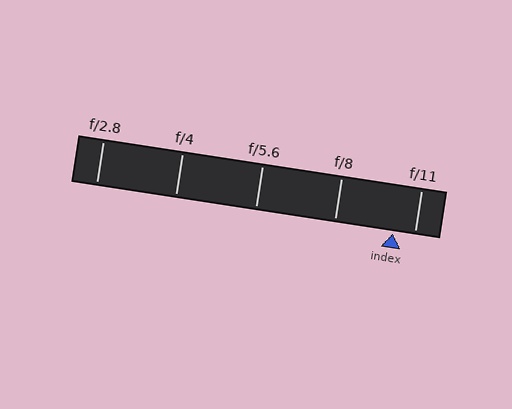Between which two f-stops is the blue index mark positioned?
The index mark is between f/8 and f/11.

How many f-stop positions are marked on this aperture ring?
There are 5 f-stop positions marked.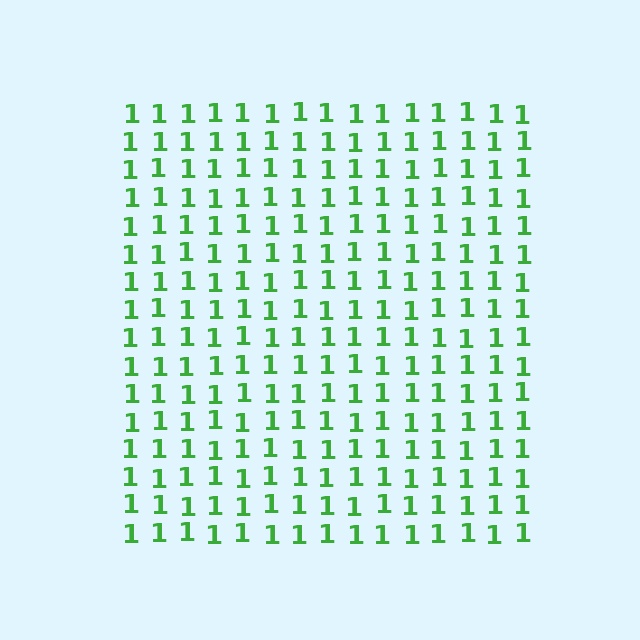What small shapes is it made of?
It is made of small digit 1's.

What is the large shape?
The large shape is a square.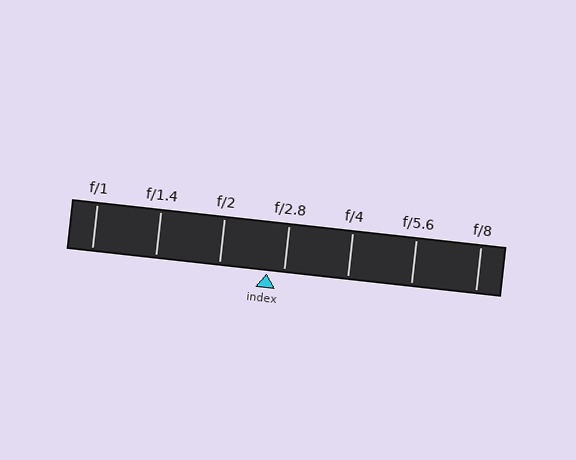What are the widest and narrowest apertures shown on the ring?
The widest aperture shown is f/1 and the narrowest is f/8.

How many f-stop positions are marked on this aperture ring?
There are 7 f-stop positions marked.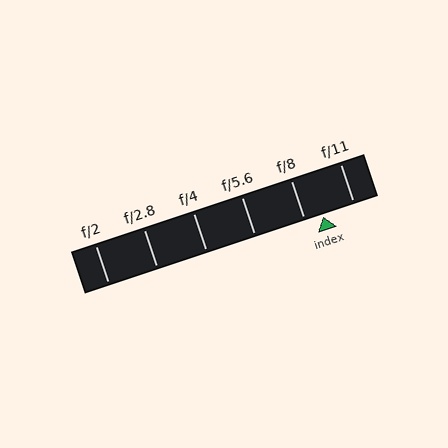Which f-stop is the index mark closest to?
The index mark is closest to f/8.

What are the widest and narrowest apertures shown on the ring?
The widest aperture shown is f/2 and the narrowest is f/11.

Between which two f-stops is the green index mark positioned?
The index mark is between f/8 and f/11.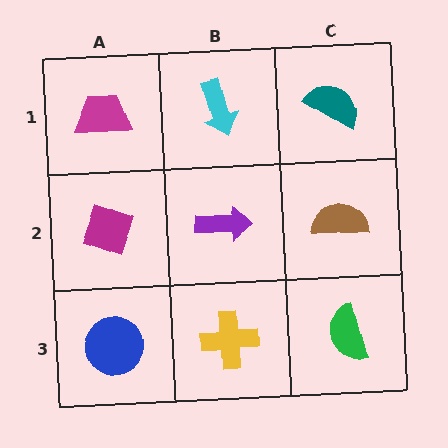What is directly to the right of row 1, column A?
A cyan arrow.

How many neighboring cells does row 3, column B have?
3.